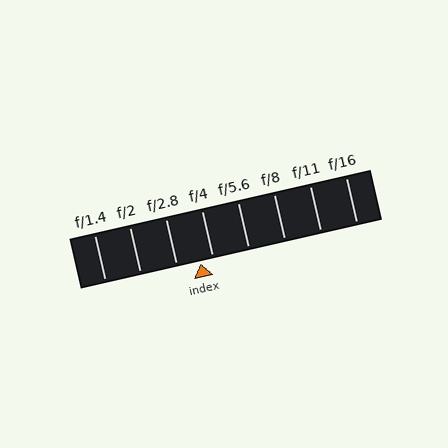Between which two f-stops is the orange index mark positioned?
The index mark is between f/2.8 and f/4.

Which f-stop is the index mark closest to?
The index mark is closest to f/4.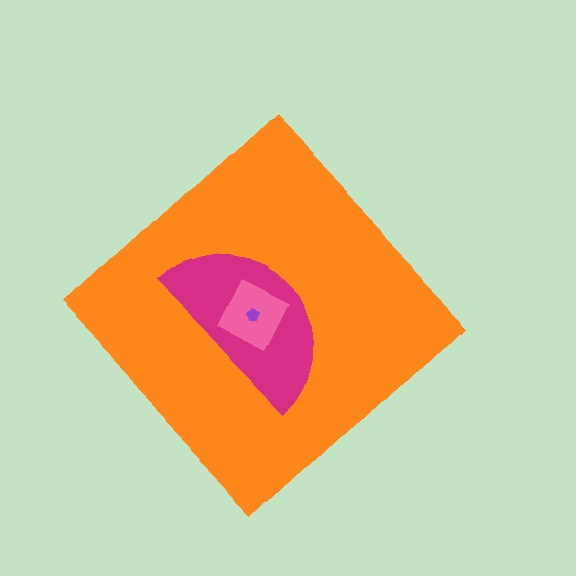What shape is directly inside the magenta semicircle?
The pink square.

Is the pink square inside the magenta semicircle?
Yes.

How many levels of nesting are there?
4.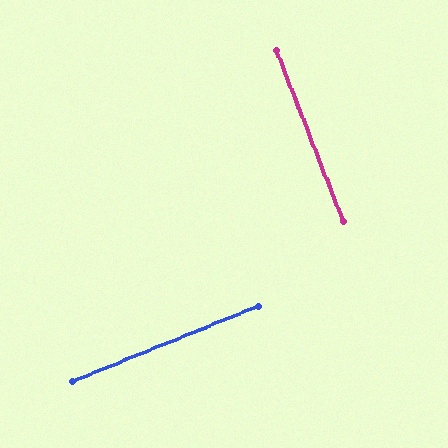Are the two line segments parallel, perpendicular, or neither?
Perpendicular — they meet at approximately 89°.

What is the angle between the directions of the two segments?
Approximately 89 degrees.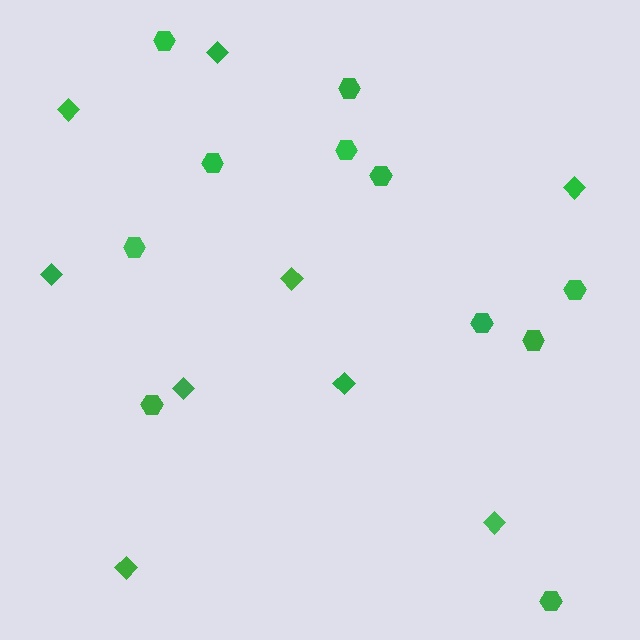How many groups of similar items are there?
There are 2 groups: one group of hexagons (11) and one group of diamonds (9).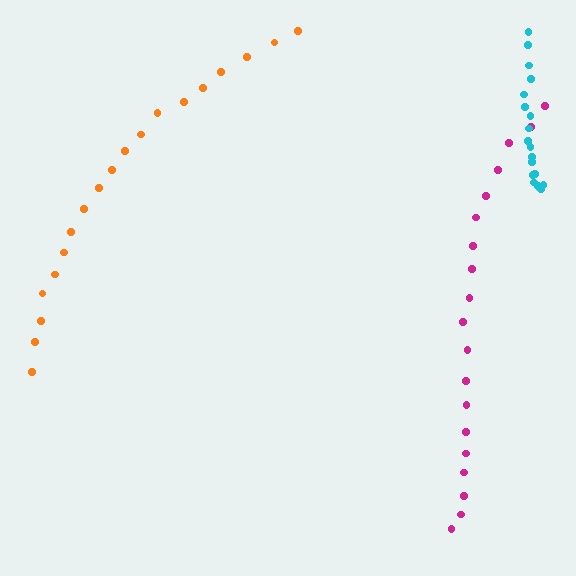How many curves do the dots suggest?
There are 3 distinct paths.